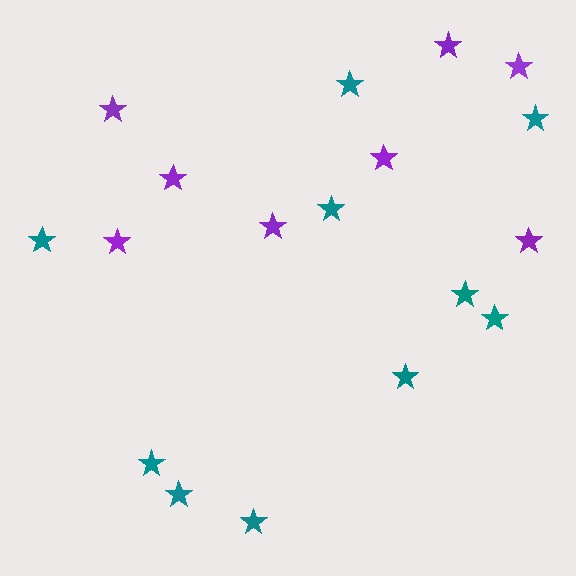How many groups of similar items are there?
There are 2 groups: one group of purple stars (8) and one group of teal stars (10).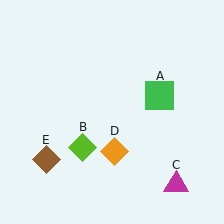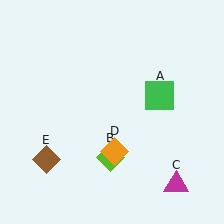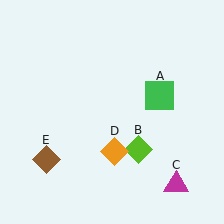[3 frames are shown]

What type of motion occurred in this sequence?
The lime diamond (object B) rotated counterclockwise around the center of the scene.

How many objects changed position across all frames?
1 object changed position: lime diamond (object B).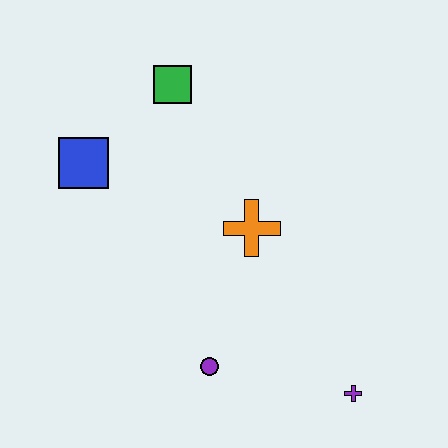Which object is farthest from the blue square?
The purple cross is farthest from the blue square.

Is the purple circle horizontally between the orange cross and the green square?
Yes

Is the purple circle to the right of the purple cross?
No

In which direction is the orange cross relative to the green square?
The orange cross is below the green square.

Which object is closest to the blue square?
The green square is closest to the blue square.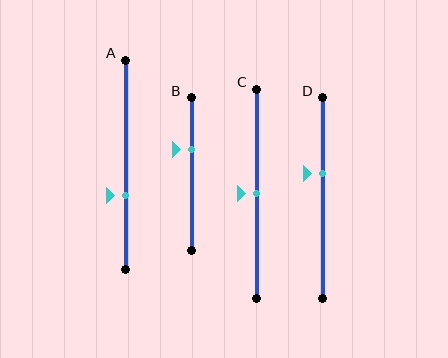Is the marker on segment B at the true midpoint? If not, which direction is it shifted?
No, the marker on segment B is shifted upward by about 16% of the segment length.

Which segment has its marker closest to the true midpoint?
Segment C has its marker closest to the true midpoint.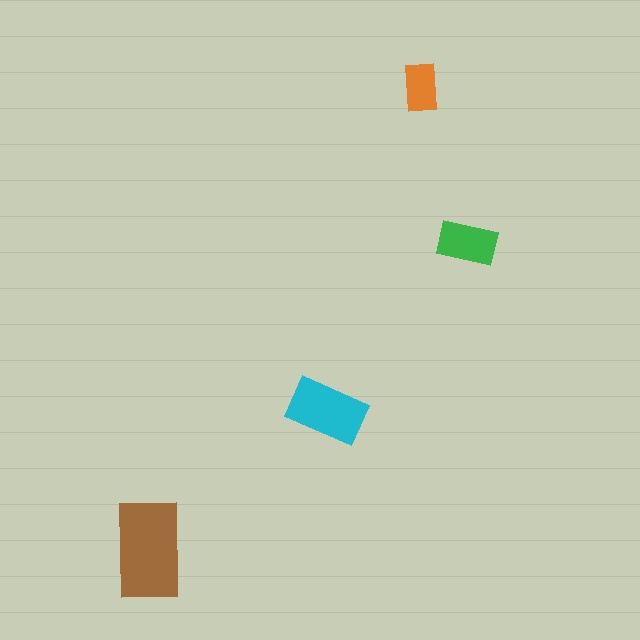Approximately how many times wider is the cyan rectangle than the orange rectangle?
About 1.5 times wider.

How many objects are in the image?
There are 4 objects in the image.